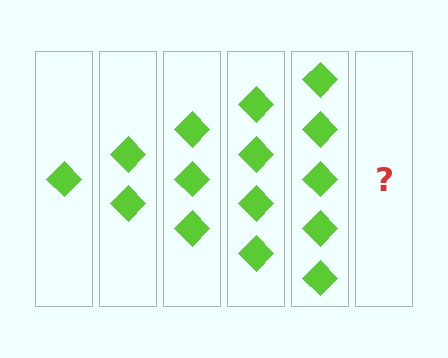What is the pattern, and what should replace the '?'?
The pattern is that each step adds one more diamond. The '?' should be 6 diamonds.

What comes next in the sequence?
The next element should be 6 diamonds.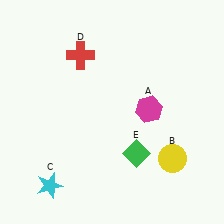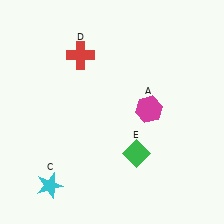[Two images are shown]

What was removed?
The yellow circle (B) was removed in Image 2.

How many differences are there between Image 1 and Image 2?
There is 1 difference between the two images.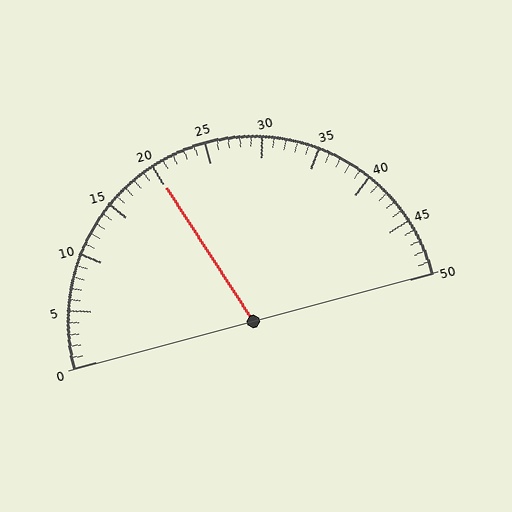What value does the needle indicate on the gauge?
The needle indicates approximately 20.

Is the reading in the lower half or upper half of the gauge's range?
The reading is in the lower half of the range (0 to 50).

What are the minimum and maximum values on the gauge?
The gauge ranges from 0 to 50.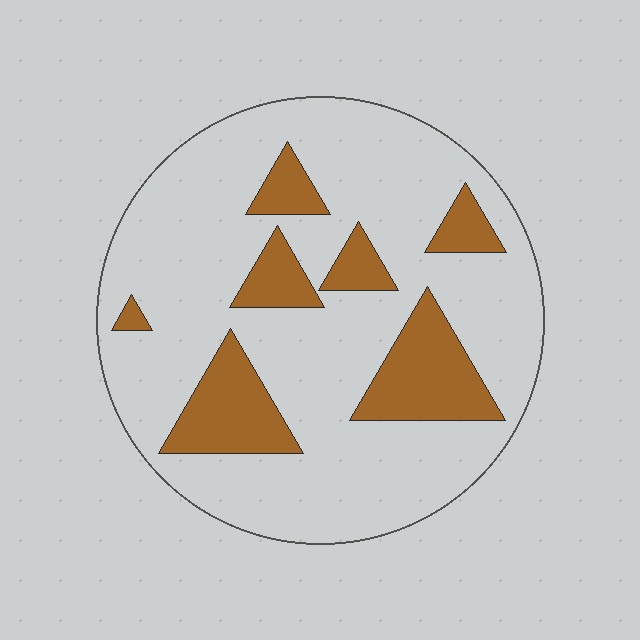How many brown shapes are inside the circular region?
7.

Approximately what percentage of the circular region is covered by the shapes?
Approximately 20%.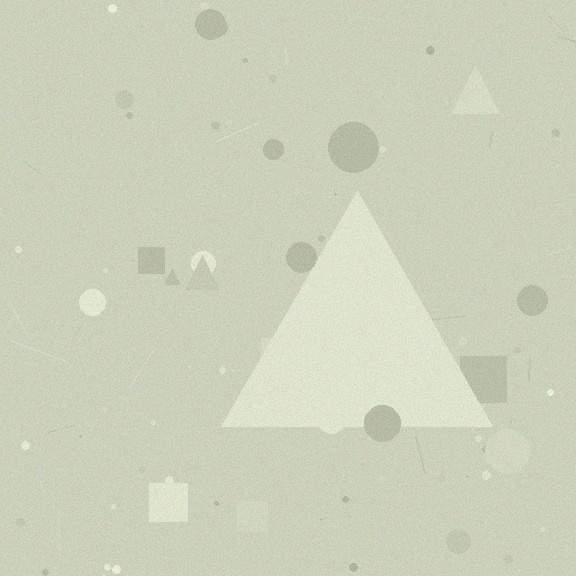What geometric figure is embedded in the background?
A triangle is embedded in the background.